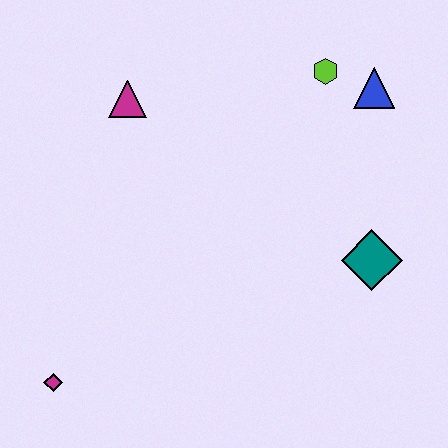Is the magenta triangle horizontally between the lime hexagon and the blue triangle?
No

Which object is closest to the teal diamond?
The blue triangle is closest to the teal diamond.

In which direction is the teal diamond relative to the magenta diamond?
The teal diamond is to the right of the magenta diamond.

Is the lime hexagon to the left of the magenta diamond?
No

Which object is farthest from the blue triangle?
The magenta diamond is farthest from the blue triangle.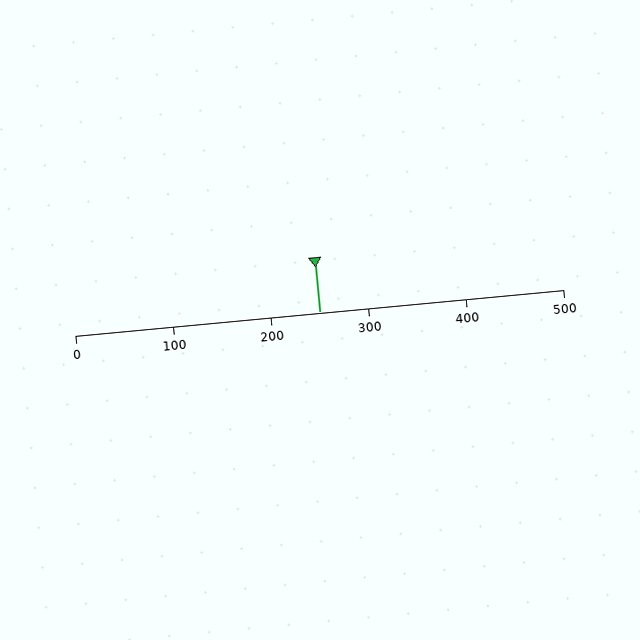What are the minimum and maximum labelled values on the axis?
The axis runs from 0 to 500.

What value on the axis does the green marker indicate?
The marker indicates approximately 250.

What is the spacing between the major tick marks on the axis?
The major ticks are spaced 100 apart.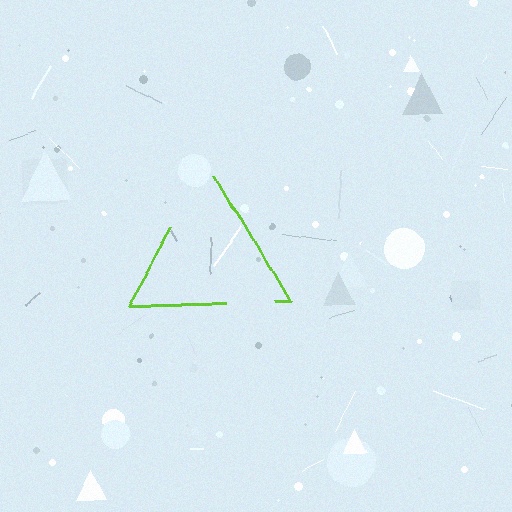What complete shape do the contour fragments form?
The contour fragments form a triangle.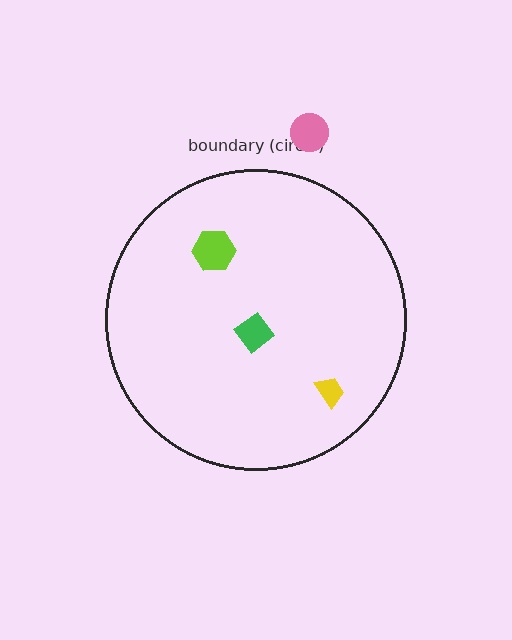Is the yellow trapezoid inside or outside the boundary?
Inside.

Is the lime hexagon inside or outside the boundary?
Inside.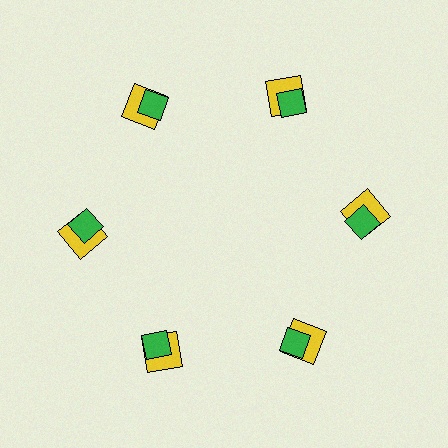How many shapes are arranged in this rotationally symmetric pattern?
There are 12 shapes, arranged in 6 groups of 2.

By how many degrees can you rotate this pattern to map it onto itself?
The pattern maps onto itself every 60 degrees of rotation.